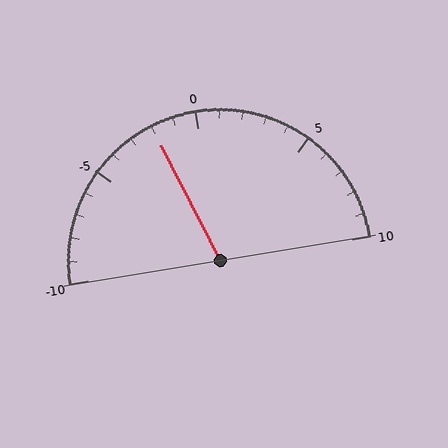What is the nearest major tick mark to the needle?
The nearest major tick mark is 0.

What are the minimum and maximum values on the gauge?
The gauge ranges from -10 to 10.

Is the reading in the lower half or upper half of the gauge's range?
The reading is in the lower half of the range (-10 to 10).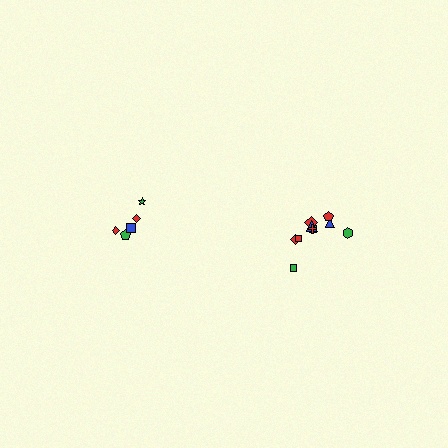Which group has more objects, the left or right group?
The right group.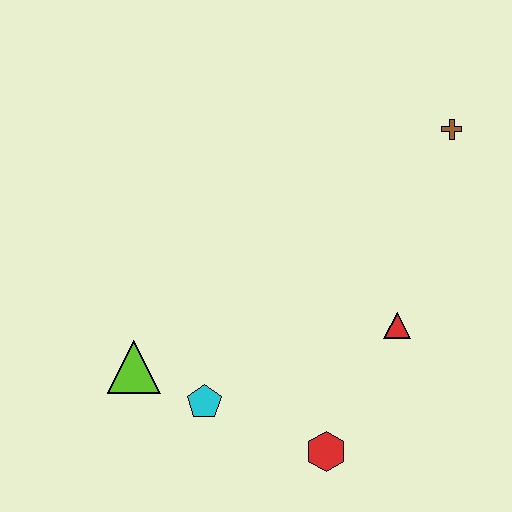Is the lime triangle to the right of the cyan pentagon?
No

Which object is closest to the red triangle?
The red hexagon is closest to the red triangle.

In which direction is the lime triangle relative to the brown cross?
The lime triangle is to the left of the brown cross.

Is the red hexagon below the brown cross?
Yes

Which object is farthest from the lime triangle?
The brown cross is farthest from the lime triangle.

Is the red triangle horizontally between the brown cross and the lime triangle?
Yes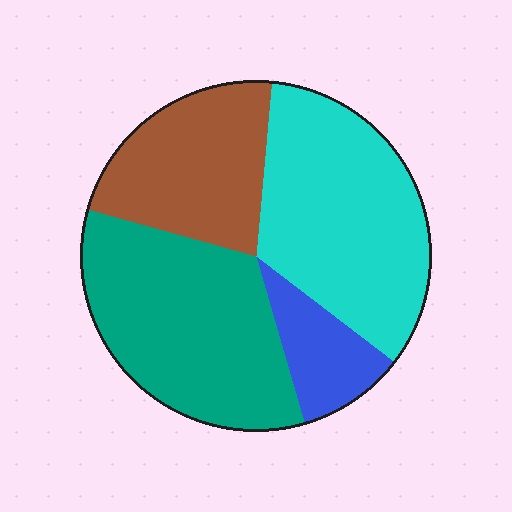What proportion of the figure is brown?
Brown takes up about one fifth (1/5) of the figure.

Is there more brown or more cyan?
Cyan.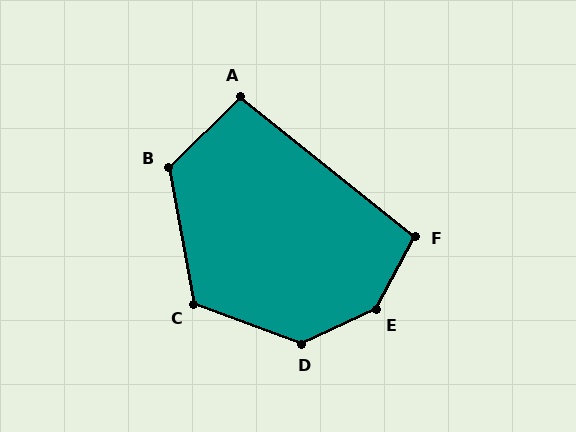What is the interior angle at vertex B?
Approximately 124 degrees (obtuse).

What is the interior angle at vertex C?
Approximately 121 degrees (obtuse).